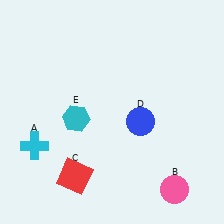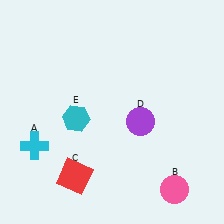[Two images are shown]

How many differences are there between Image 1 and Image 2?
There is 1 difference between the two images.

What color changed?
The circle (D) changed from blue in Image 1 to purple in Image 2.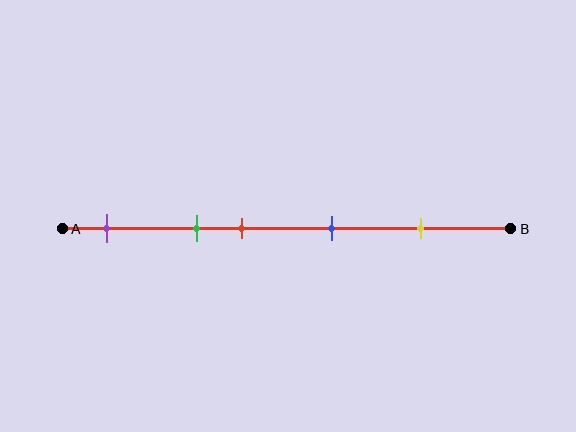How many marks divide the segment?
There are 5 marks dividing the segment.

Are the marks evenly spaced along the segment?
No, the marks are not evenly spaced.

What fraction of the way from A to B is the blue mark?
The blue mark is approximately 60% (0.6) of the way from A to B.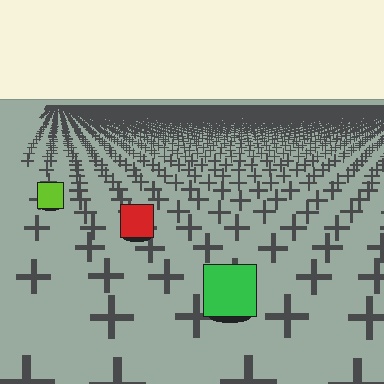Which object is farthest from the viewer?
The lime square is farthest from the viewer. It appears smaller and the ground texture around it is denser.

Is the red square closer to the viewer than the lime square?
Yes. The red square is closer — you can tell from the texture gradient: the ground texture is coarser near it.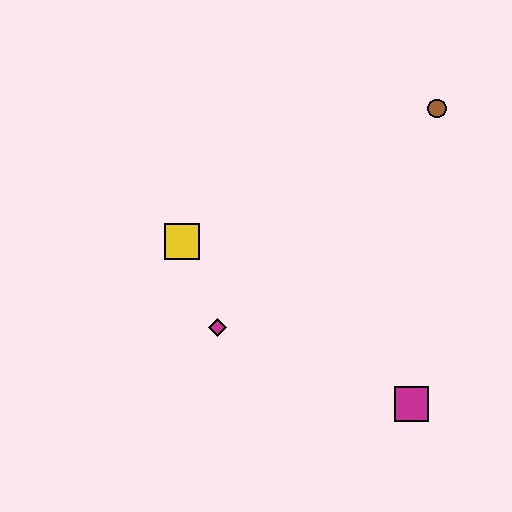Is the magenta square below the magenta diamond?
Yes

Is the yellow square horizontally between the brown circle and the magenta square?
No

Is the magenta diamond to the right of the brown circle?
No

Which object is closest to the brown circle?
The yellow square is closest to the brown circle.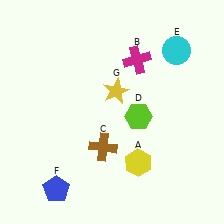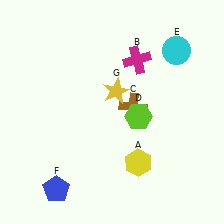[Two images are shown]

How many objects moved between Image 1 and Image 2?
1 object moved between the two images.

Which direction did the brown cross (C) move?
The brown cross (C) moved up.